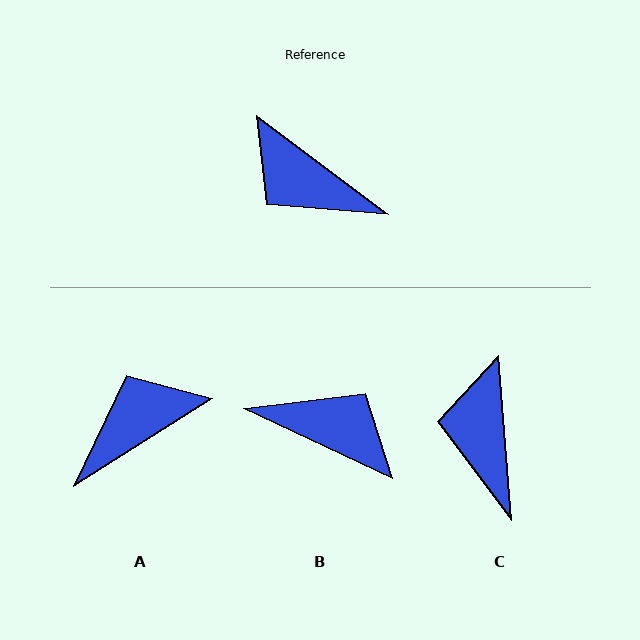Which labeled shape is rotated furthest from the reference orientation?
B, about 169 degrees away.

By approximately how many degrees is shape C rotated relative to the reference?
Approximately 49 degrees clockwise.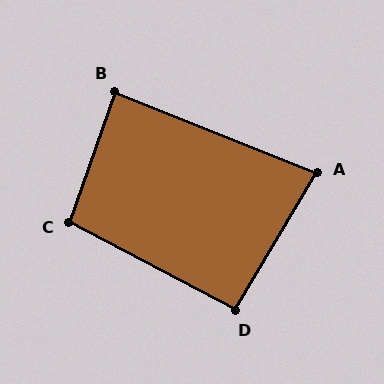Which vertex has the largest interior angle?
C, at approximately 99 degrees.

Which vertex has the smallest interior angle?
A, at approximately 81 degrees.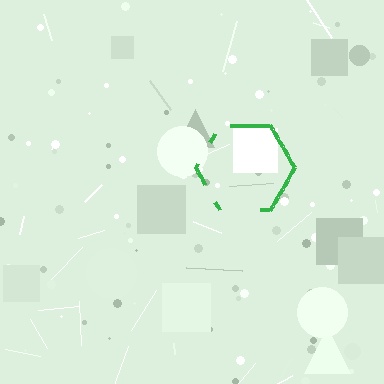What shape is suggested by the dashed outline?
The dashed outline suggests a hexagon.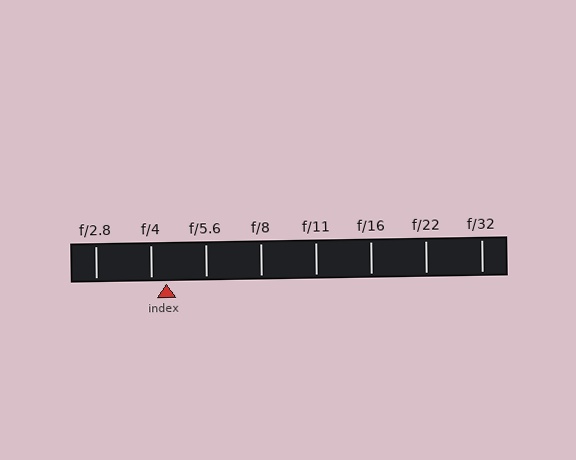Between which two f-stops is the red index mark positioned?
The index mark is between f/4 and f/5.6.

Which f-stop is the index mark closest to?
The index mark is closest to f/4.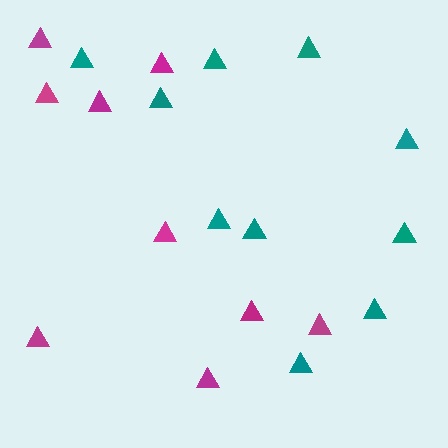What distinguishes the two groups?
There are 2 groups: one group of magenta triangles (9) and one group of teal triangles (10).